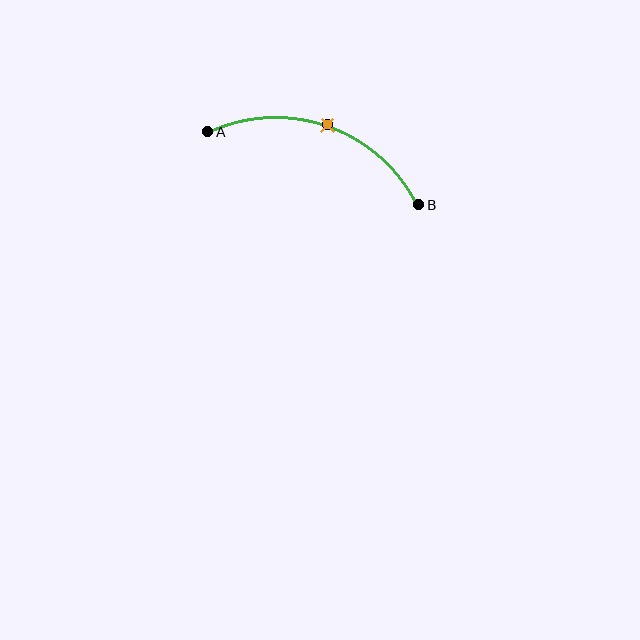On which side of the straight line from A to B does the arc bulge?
The arc bulges above the straight line connecting A and B.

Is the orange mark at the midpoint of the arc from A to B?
Yes. The orange mark lies on the arc at equal arc-length from both A and B — it is the arc midpoint.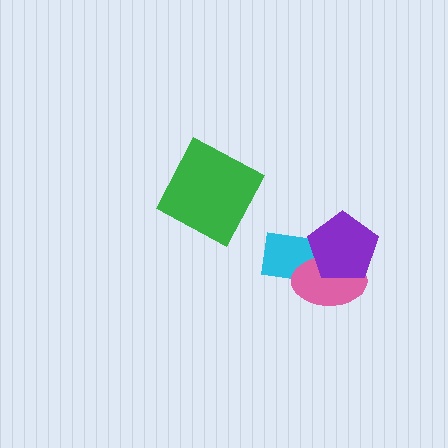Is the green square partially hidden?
No, no other shape covers it.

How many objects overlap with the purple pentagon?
2 objects overlap with the purple pentagon.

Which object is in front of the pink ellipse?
The purple pentagon is in front of the pink ellipse.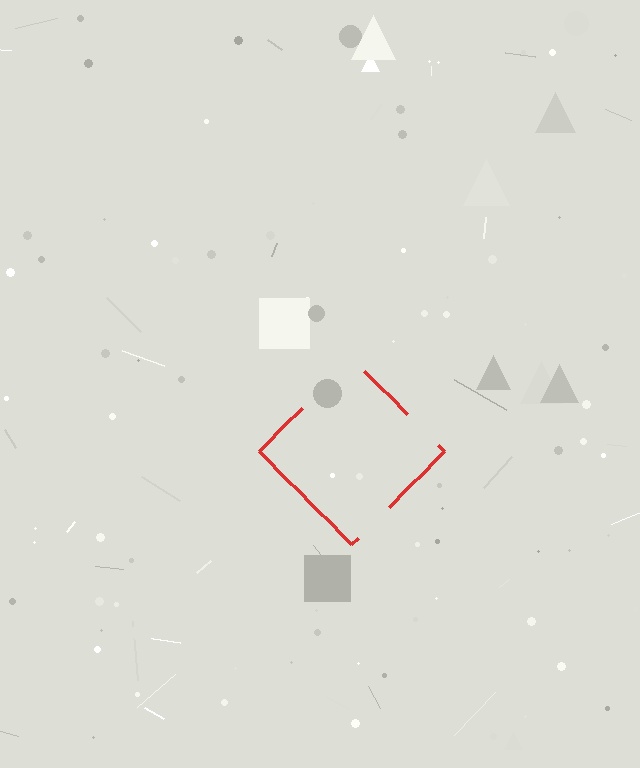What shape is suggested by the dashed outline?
The dashed outline suggests a diamond.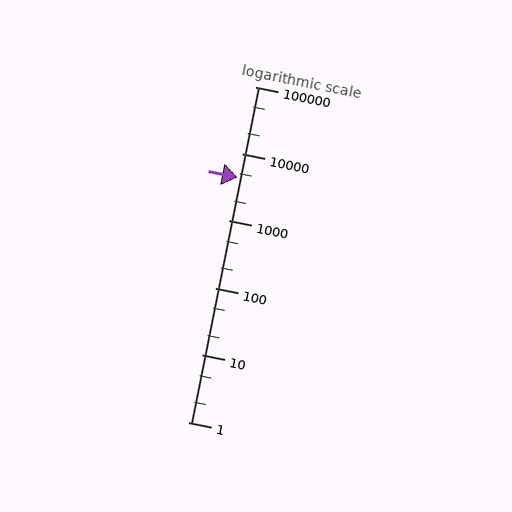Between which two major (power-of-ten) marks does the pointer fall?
The pointer is between 1000 and 10000.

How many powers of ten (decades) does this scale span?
The scale spans 5 decades, from 1 to 100000.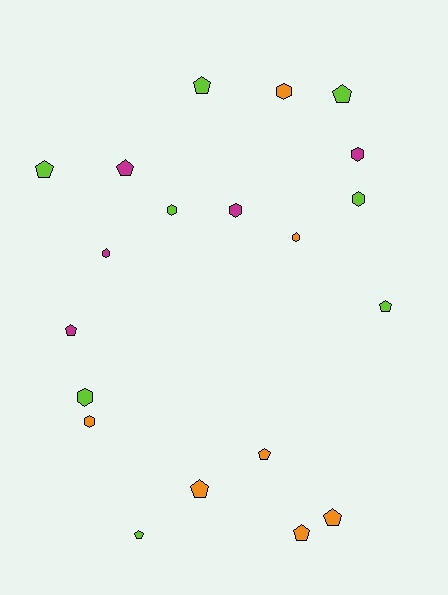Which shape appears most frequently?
Pentagon, with 11 objects.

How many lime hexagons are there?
There are 3 lime hexagons.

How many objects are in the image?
There are 20 objects.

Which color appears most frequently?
Lime, with 8 objects.